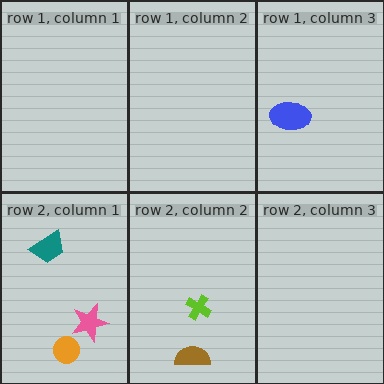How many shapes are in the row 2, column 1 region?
3.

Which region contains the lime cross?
The row 2, column 2 region.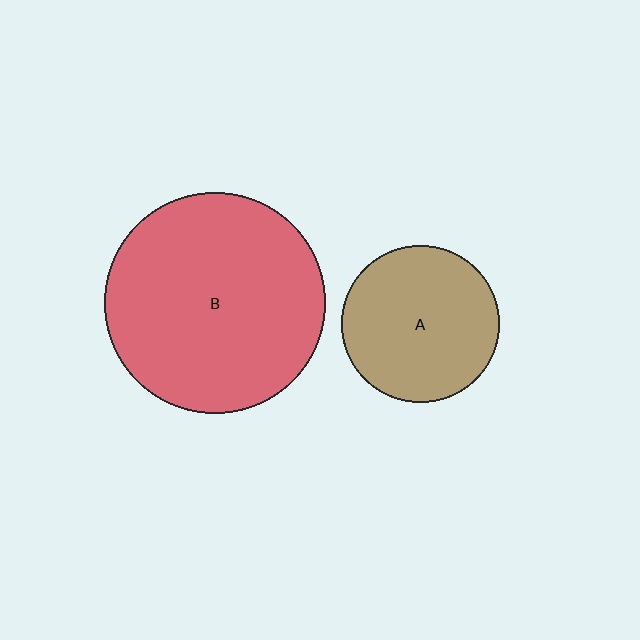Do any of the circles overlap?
No, none of the circles overlap.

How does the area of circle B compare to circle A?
Approximately 2.0 times.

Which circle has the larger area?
Circle B (red).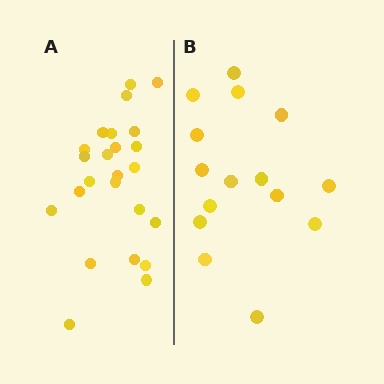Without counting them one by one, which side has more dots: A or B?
Region A (the left region) has more dots.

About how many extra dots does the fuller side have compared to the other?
Region A has roughly 8 or so more dots than region B.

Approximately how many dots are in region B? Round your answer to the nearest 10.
About 20 dots. (The exact count is 15, which rounds to 20.)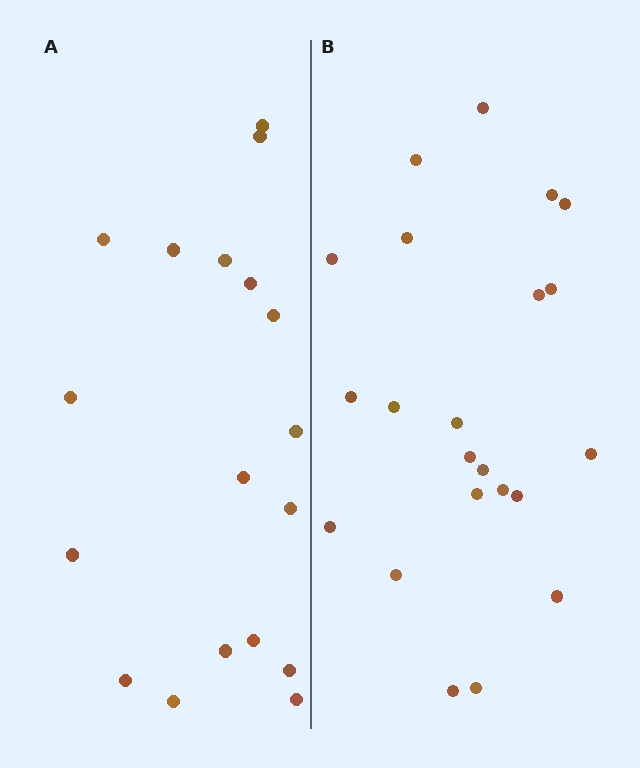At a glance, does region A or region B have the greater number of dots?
Region B (the right region) has more dots.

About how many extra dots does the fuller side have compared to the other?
Region B has about 4 more dots than region A.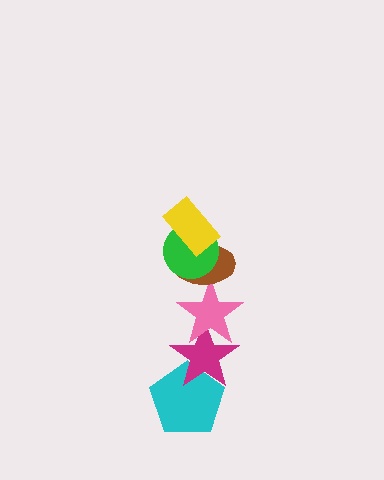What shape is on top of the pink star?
The brown ellipse is on top of the pink star.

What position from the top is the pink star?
The pink star is 4th from the top.